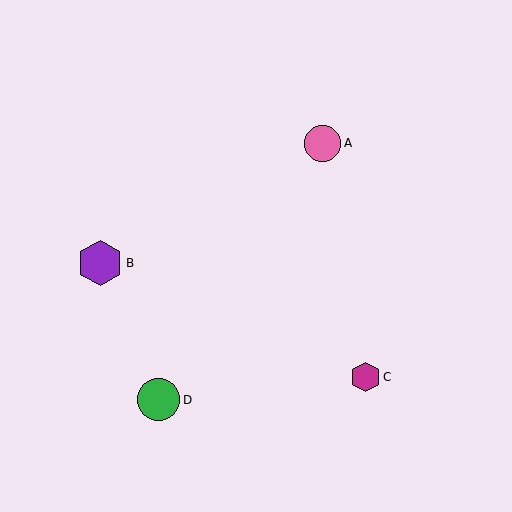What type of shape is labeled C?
Shape C is a magenta hexagon.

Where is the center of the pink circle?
The center of the pink circle is at (323, 143).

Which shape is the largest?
The purple hexagon (labeled B) is the largest.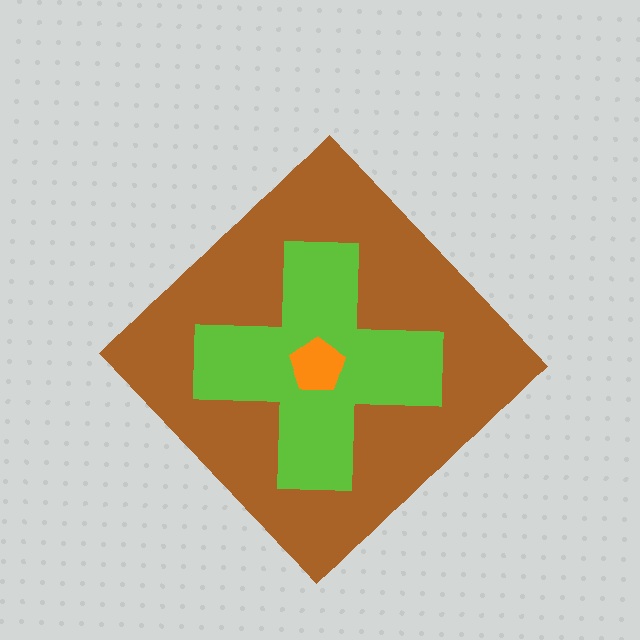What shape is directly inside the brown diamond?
The lime cross.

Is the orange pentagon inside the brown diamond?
Yes.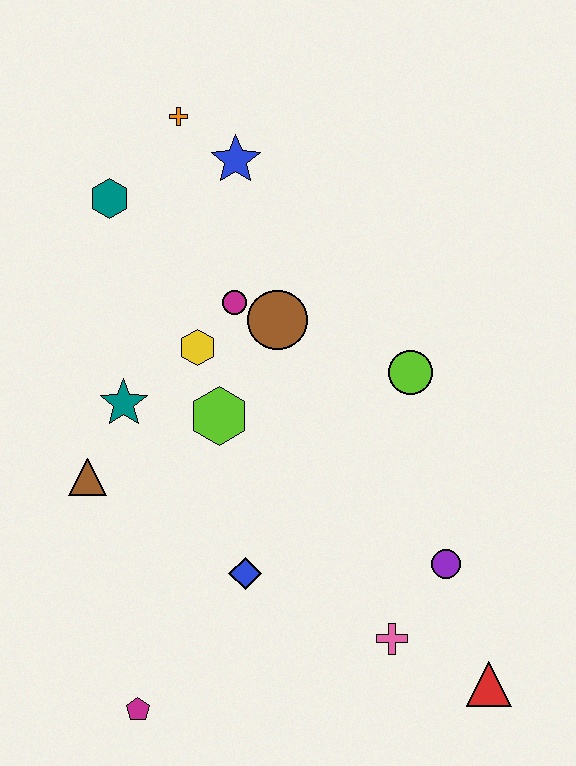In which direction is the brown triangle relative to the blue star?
The brown triangle is below the blue star.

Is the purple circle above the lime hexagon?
No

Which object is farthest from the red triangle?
The orange cross is farthest from the red triangle.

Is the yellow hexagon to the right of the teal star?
Yes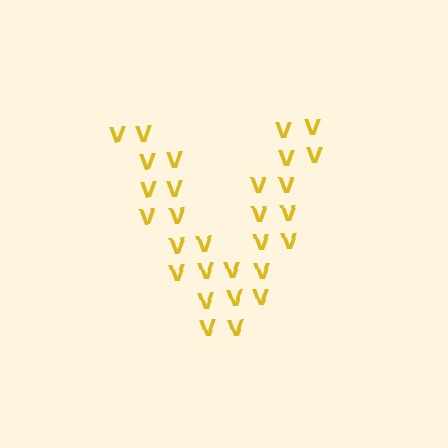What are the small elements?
The small elements are letter V's.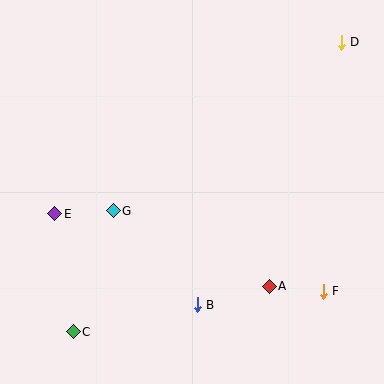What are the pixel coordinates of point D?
Point D is at (341, 42).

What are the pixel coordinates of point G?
Point G is at (113, 211).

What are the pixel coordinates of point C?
Point C is at (73, 332).